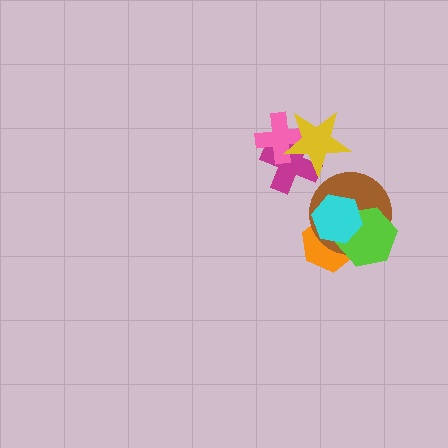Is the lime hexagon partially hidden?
Yes, it is partially covered by another shape.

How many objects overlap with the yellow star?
2 objects overlap with the yellow star.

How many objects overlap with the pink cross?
2 objects overlap with the pink cross.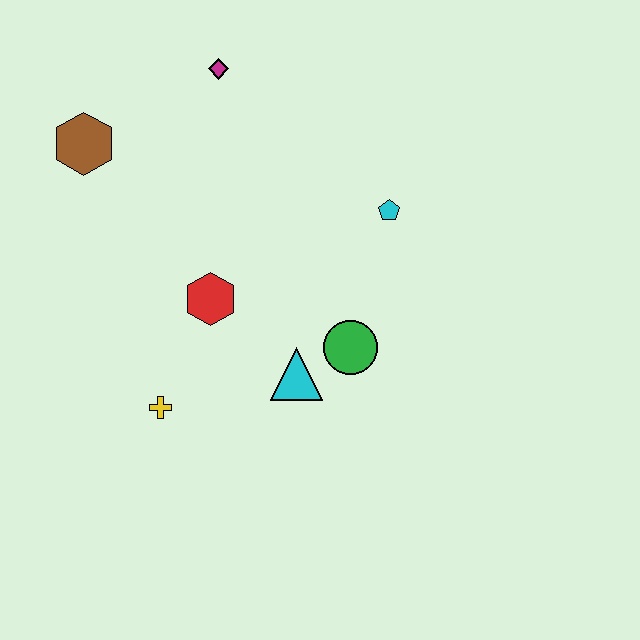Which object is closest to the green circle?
The cyan triangle is closest to the green circle.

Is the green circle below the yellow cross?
No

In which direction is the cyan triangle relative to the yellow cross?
The cyan triangle is to the right of the yellow cross.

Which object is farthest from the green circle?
The brown hexagon is farthest from the green circle.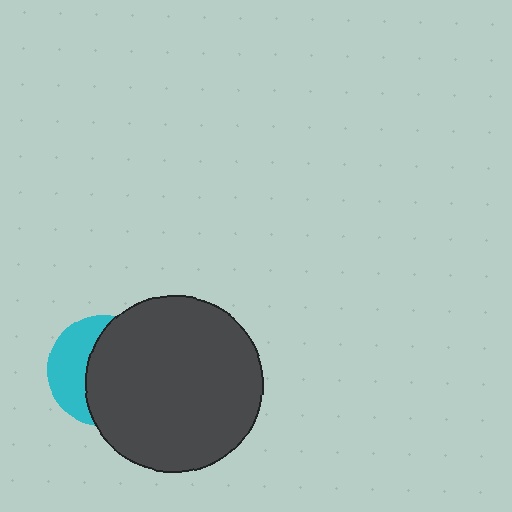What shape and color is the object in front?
The object in front is a dark gray circle.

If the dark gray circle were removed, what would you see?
You would see the complete cyan circle.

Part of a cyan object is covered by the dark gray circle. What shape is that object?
It is a circle.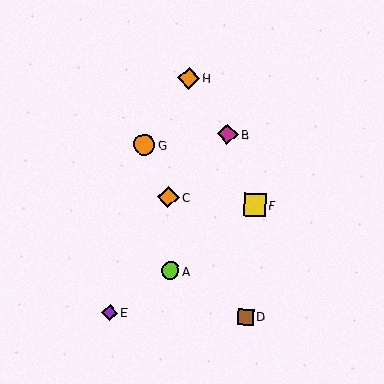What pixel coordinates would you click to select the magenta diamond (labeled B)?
Click at (228, 134) to select the magenta diamond B.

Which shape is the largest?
The yellow square (labeled F) is the largest.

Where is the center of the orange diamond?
The center of the orange diamond is at (189, 78).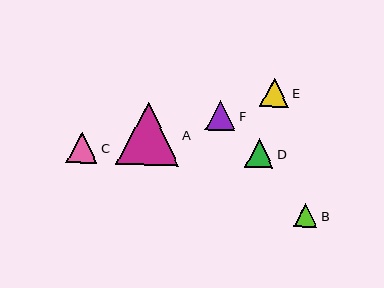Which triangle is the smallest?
Triangle B is the smallest with a size of approximately 24 pixels.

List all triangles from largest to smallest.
From largest to smallest: A, C, F, E, D, B.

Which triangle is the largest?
Triangle A is the largest with a size of approximately 63 pixels.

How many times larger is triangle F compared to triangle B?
Triangle F is approximately 1.3 times the size of triangle B.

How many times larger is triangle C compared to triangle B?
Triangle C is approximately 1.3 times the size of triangle B.